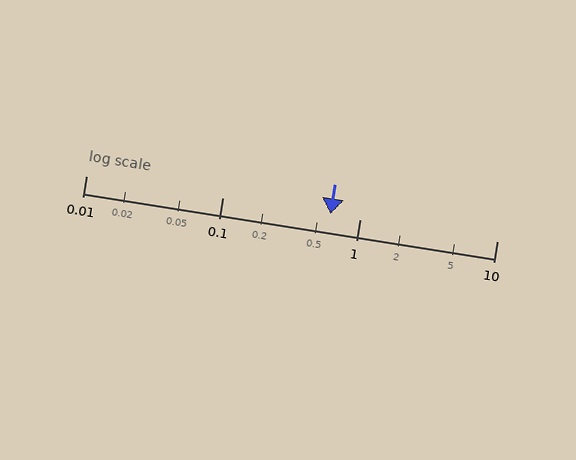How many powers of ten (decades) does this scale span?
The scale spans 3 decades, from 0.01 to 10.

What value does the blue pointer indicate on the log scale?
The pointer indicates approximately 0.61.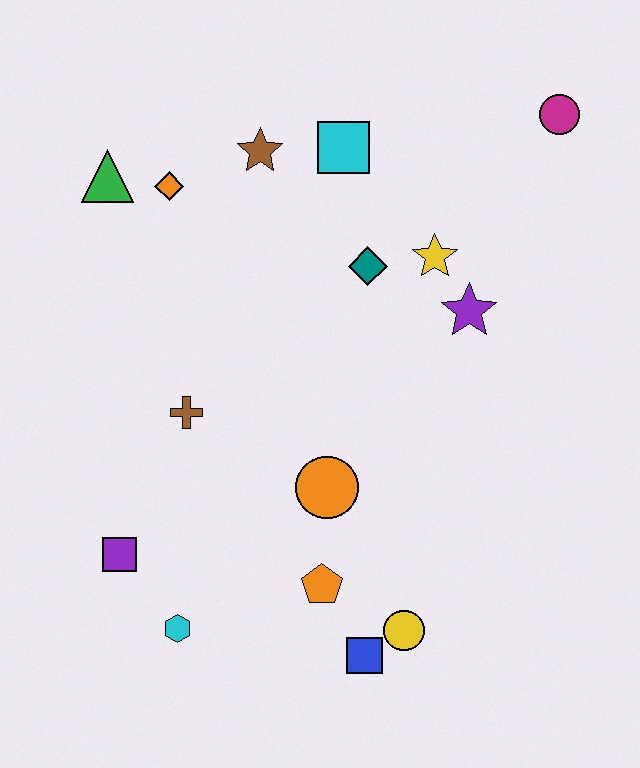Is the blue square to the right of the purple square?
Yes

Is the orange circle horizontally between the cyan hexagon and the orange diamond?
No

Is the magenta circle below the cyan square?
No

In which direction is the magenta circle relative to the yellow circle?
The magenta circle is above the yellow circle.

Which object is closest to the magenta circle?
The yellow star is closest to the magenta circle.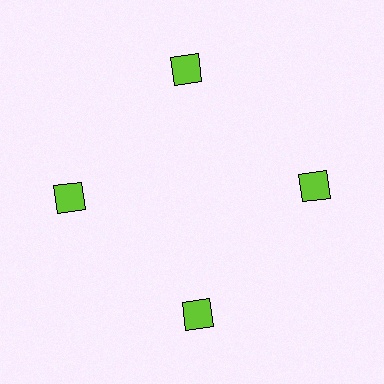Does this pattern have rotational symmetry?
Yes, this pattern has 4-fold rotational symmetry. It looks the same after rotating 90 degrees around the center.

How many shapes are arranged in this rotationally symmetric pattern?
There are 4 shapes, arranged in 4 groups of 1.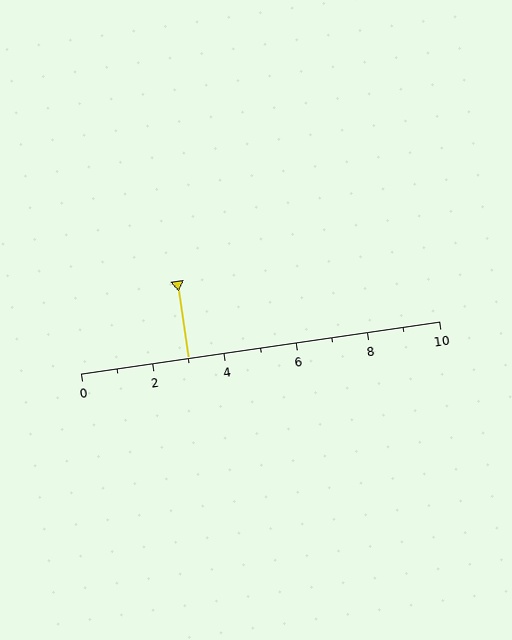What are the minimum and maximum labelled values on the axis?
The axis runs from 0 to 10.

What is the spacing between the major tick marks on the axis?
The major ticks are spaced 2 apart.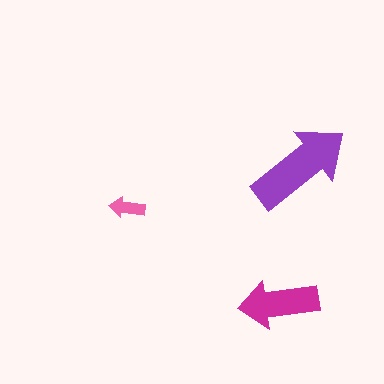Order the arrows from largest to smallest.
the purple one, the magenta one, the pink one.